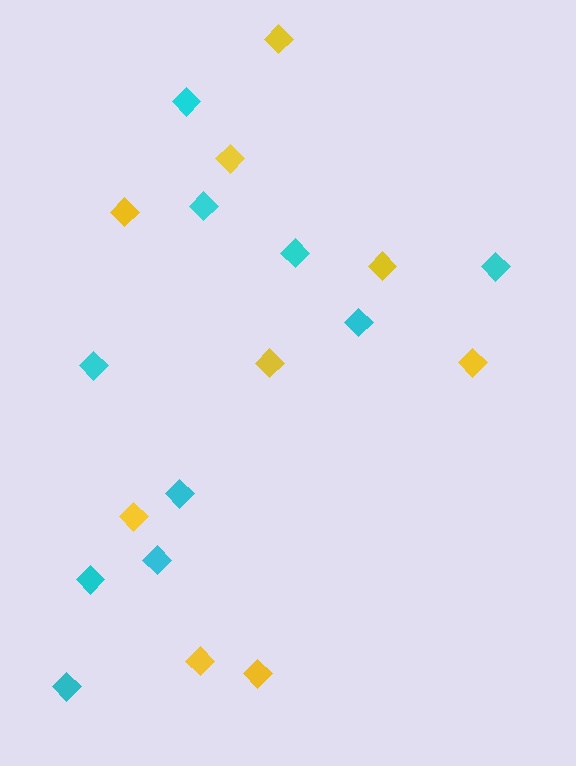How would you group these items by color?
There are 2 groups: one group of cyan diamonds (10) and one group of yellow diamonds (9).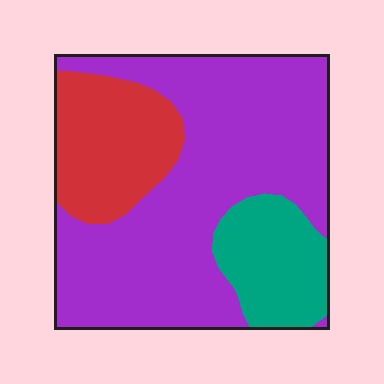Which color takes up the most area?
Purple, at roughly 65%.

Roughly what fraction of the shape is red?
Red takes up about one fifth (1/5) of the shape.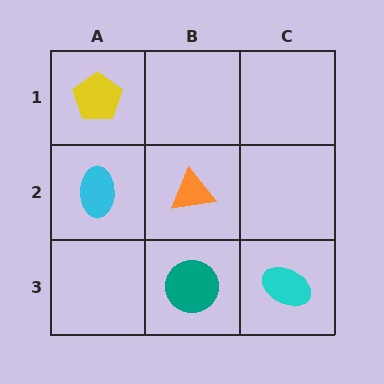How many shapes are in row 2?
2 shapes.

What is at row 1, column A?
A yellow pentagon.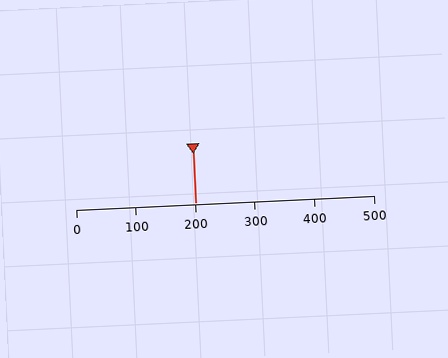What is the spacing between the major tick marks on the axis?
The major ticks are spaced 100 apart.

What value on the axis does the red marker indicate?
The marker indicates approximately 200.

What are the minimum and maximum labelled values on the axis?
The axis runs from 0 to 500.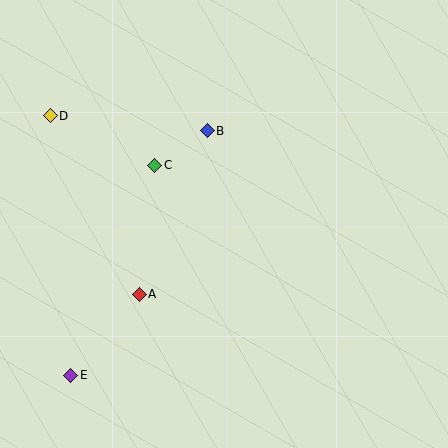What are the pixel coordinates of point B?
Point B is at (207, 131).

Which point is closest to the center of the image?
Point C at (155, 165) is closest to the center.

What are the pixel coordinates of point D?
Point D is at (50, 116).